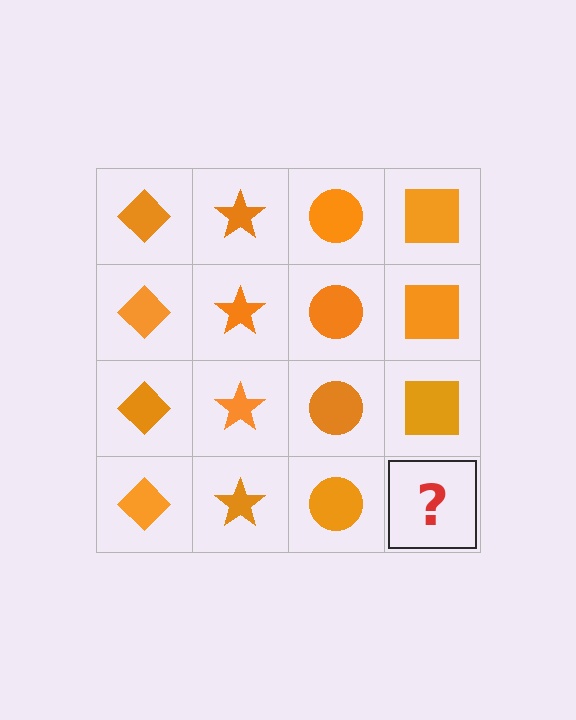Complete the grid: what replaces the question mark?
The question mark should be replaced with an orange square.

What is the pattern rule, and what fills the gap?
The rule is that each column has a consistent shape. The gap should be filled with an orange square.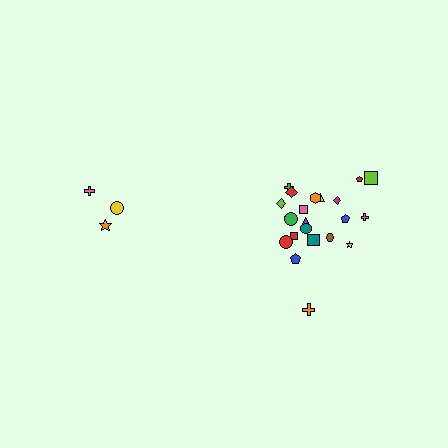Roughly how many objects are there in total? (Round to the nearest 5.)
Roughly 25 objects in total.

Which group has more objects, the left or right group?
The right group.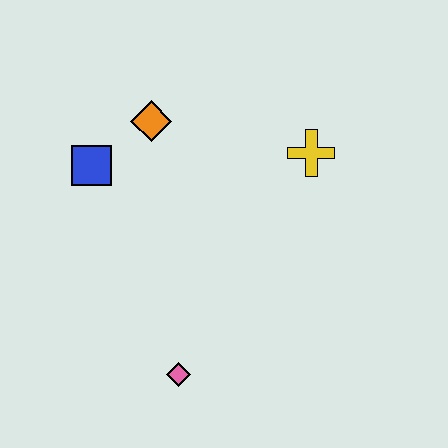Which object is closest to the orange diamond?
The blue square is closest to the orange diamond.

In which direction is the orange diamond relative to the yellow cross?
The orange diamond is to the left of the yellow cross.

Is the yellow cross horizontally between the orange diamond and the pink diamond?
No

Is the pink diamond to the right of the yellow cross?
No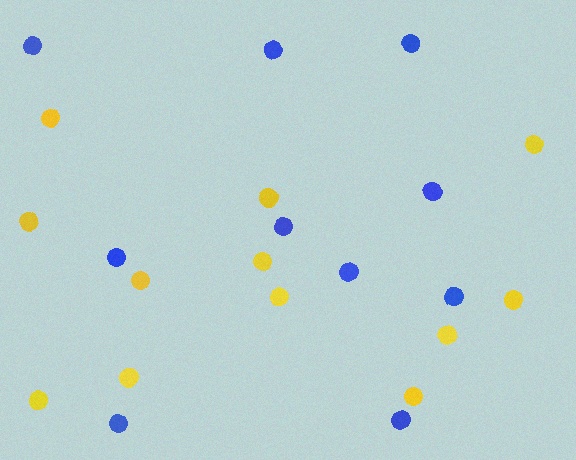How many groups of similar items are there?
There are 2 groups: one group of blue circles (10) and one group of yellow circles (12).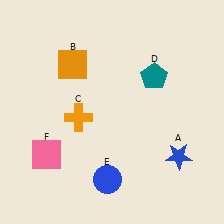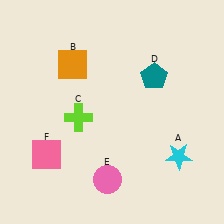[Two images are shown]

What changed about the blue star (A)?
In Image 1, A is blue. In Image 2, it changed to cyan.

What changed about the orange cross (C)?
In Image 1, C is orange. In Image 2, it changed to lime.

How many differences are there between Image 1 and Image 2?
There are 3 differences between the two images.